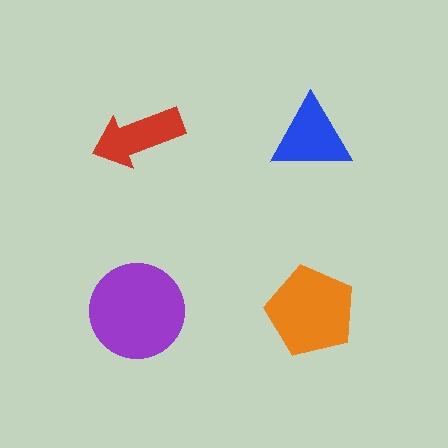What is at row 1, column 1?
A red arrow.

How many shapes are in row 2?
2 shapes.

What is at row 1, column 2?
A blue triangle.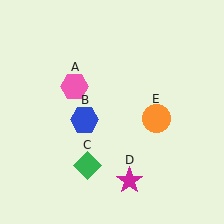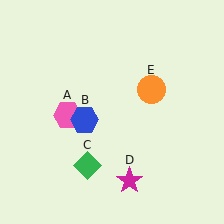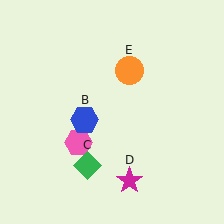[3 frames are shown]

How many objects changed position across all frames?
2 objects changed position: pink hexagon (object A), orange circle (object E).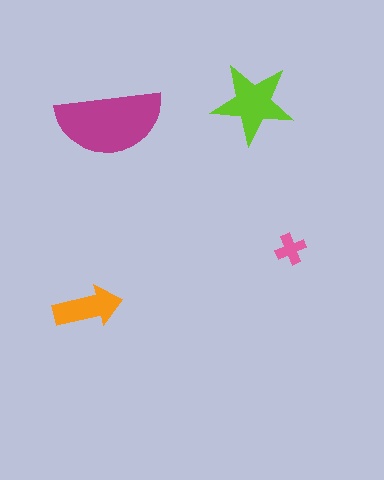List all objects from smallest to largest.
The pink cross, the orange arrow, the lime star, the magenta semicircle.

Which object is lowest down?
The orange arrow is bottommost.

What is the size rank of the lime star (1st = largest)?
2nd.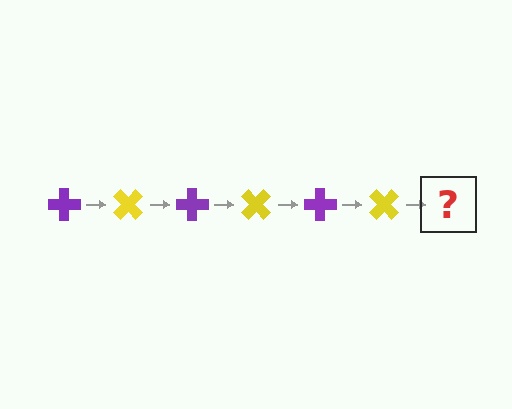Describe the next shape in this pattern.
It should be a purple cross, rotated 270 degrees from the start.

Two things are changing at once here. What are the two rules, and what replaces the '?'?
The two rules are that it rotates 45 degrees each step and the color cycles through purple and yellow. The '?' should be a purple cross, rotated 270 degrees from the start.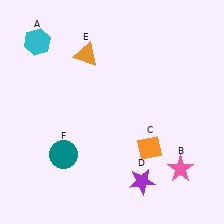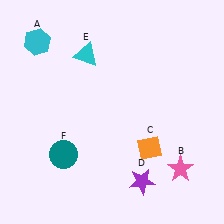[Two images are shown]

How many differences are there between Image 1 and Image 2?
There is 1 difference between the two images.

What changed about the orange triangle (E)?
In Image 1, E is orange. In Image 2, it changed to cyan.